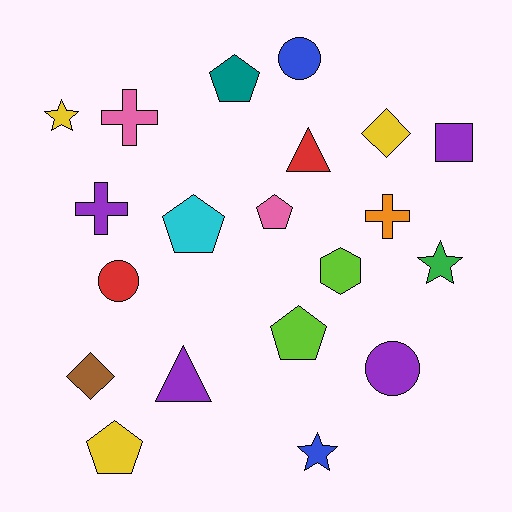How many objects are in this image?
There are 20 objects.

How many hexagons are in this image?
There is 1 hexagon.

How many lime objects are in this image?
There are 2 lime objects.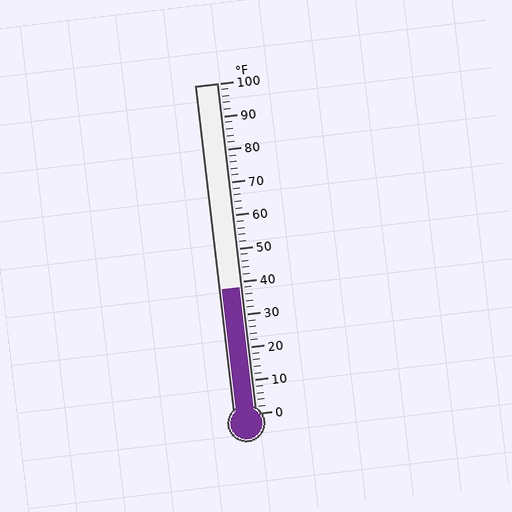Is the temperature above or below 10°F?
The temperature is above 10°F.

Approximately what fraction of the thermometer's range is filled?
The thermometer is filled to approximately 40% of its range.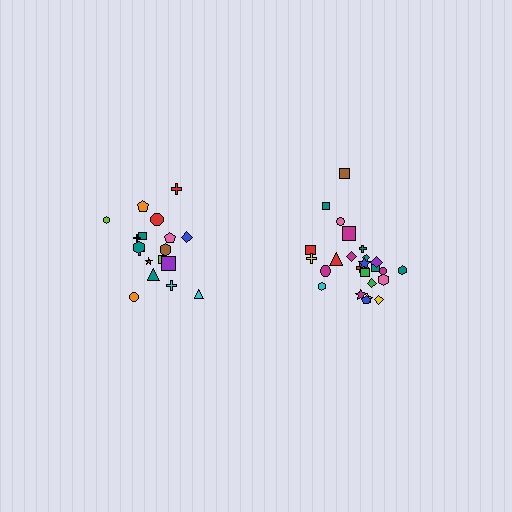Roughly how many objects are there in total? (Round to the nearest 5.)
Roughly 45 objects in total.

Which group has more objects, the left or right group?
The right group.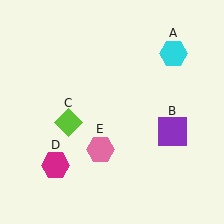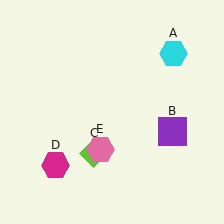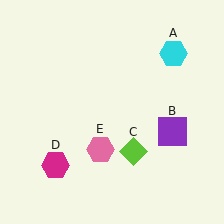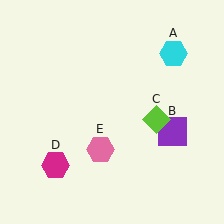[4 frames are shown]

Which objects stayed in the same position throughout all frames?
Cyan hexagon (object A) and purple square (object B) and magenta hexagon (object D) and pink hexagon (object E) remained stationary.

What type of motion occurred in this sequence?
The lime diamond (object C) rotated counterclockwise around the center of the scene.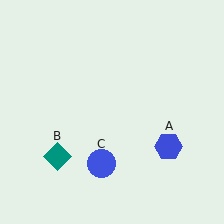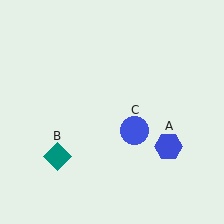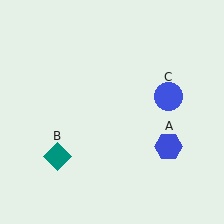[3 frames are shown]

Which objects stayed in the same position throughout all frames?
Blue hexagon (object A) and teal diamond (object B) remained stationary.